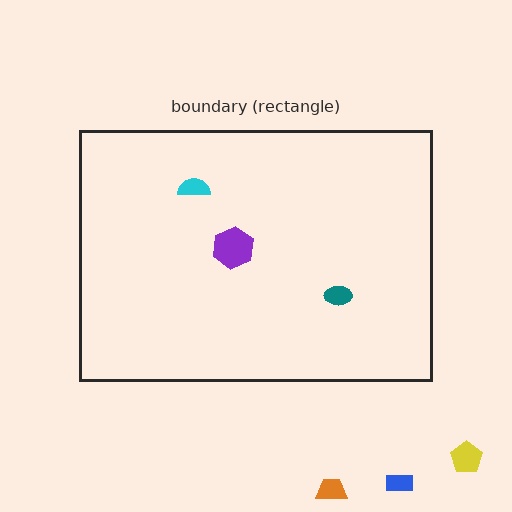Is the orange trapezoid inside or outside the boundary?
Outside.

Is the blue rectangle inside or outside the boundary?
Outside.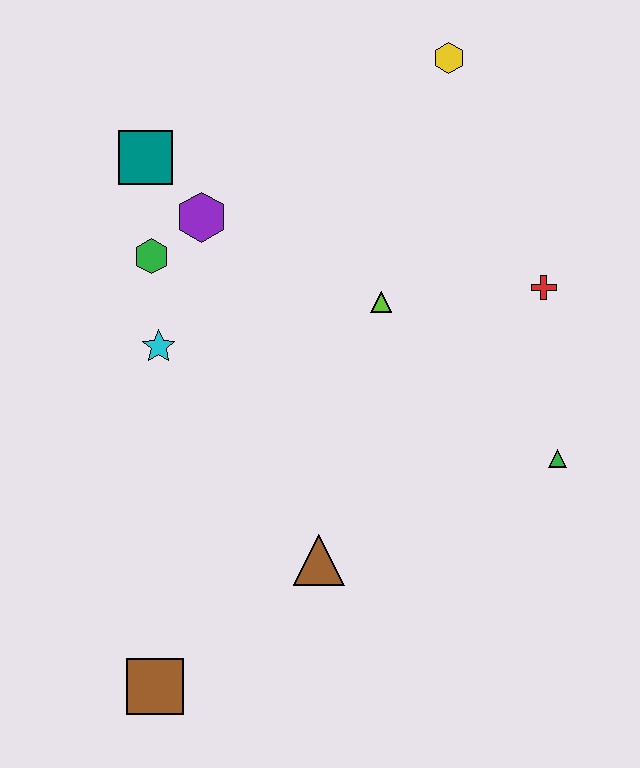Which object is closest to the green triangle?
The red cross is closest to the green triangle.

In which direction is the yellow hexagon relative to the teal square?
The yellow hexagon is to the right of the teal square.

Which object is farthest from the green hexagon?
The green triangle is farthest from the green hexagon.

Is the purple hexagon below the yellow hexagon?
Yes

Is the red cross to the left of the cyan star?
No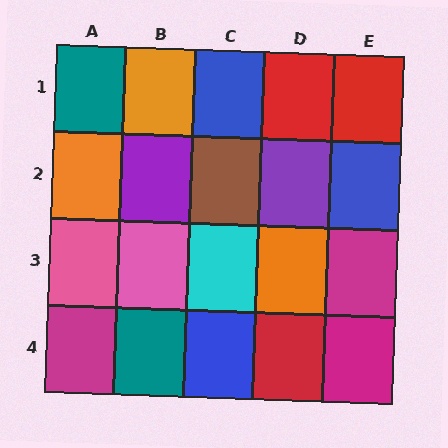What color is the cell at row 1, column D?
Red.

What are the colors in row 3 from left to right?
Pink, pink, cyan, orange, magenta.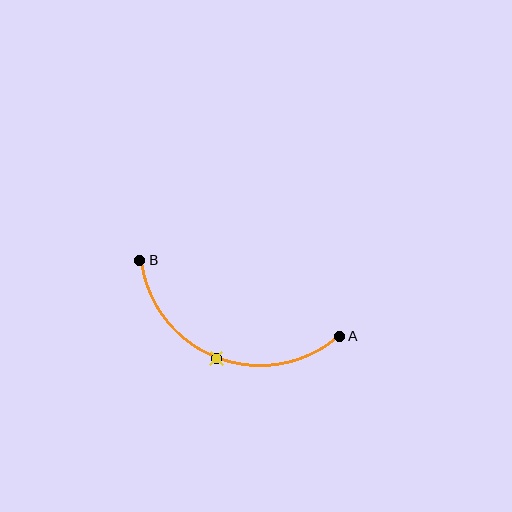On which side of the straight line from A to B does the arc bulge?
The arc bulges below the straight line connecting A and B.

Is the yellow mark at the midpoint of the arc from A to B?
Yes. The yellow mark lies on the arc at equal arc-length from both A and B — it is the arc midpoint.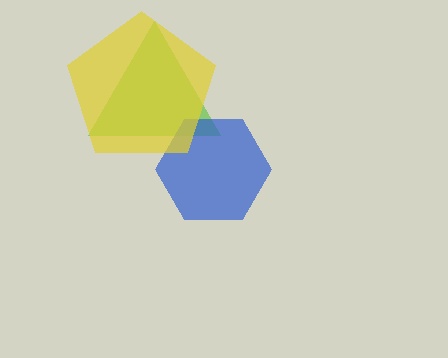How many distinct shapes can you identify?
There are 3 distinct shapes: a lime triangle, a blue hexagon, a yellow pentagon.